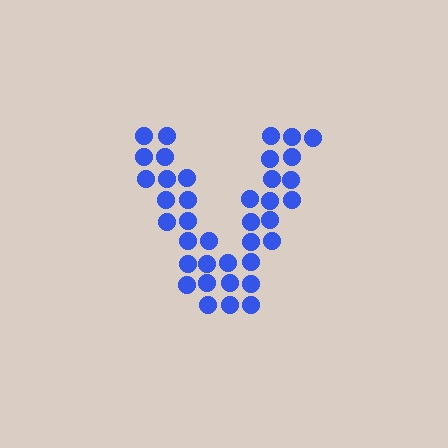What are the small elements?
The small elements are circles.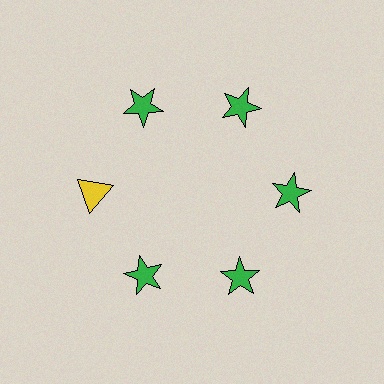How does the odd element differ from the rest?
It differs in both color (yellow instead of green) and shape (triangle instead of star).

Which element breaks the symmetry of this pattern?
The yellow triangle at roughly the 9 o'clock position breaks the symmetry. All other shapes are green stars.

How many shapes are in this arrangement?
There are 6 shapes arranged in a ring pattern.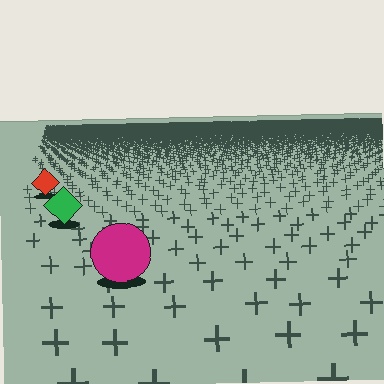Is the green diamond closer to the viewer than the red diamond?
Yes. The green diamond is closer — you can tell from the texture gradient: the ground texture is coarser near it.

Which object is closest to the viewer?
The magenta circle is closest. The texture marks near it are larger and more spread out.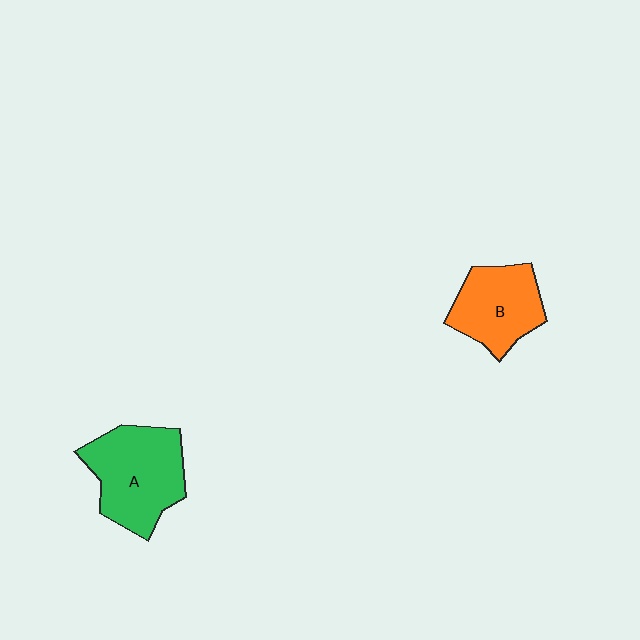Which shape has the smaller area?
Shape B (orange).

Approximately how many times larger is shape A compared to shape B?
Approximately 1.3 times.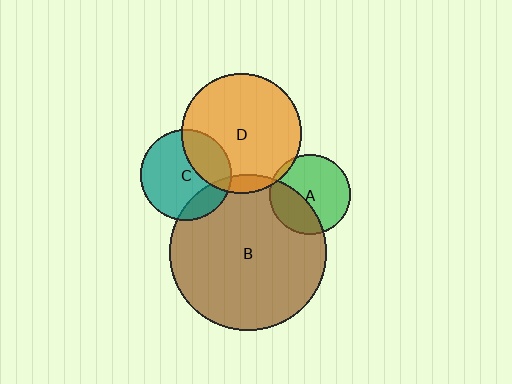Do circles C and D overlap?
Yes.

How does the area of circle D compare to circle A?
Approximately 2.2 times.